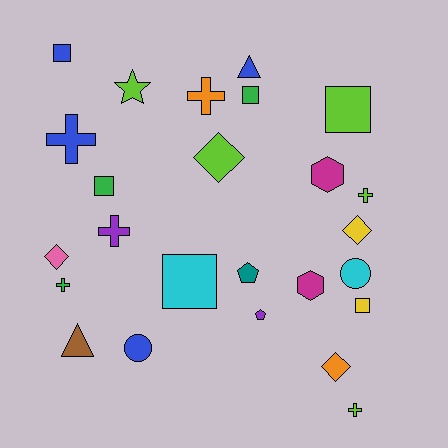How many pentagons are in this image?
There are 2 pentagons.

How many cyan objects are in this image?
There are 2 cyan objects.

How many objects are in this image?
There are 25 objects.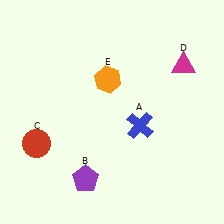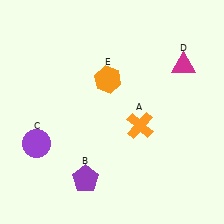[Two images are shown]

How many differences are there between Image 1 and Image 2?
There are 2 differences between the two images.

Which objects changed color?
A changed from blue to orange. C changed from red to purple.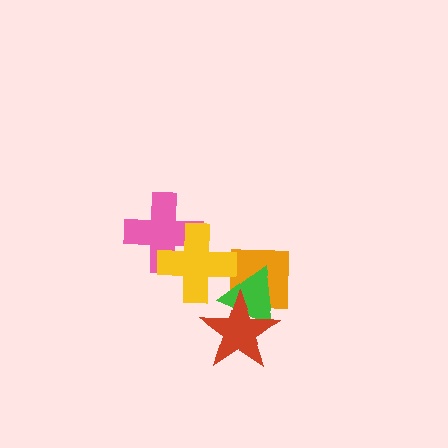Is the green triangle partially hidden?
Yes, it is partially covered by another shape.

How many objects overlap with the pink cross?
1 object overlaps with the pink cross.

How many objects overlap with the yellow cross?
2 objects overlap with the yellow cross.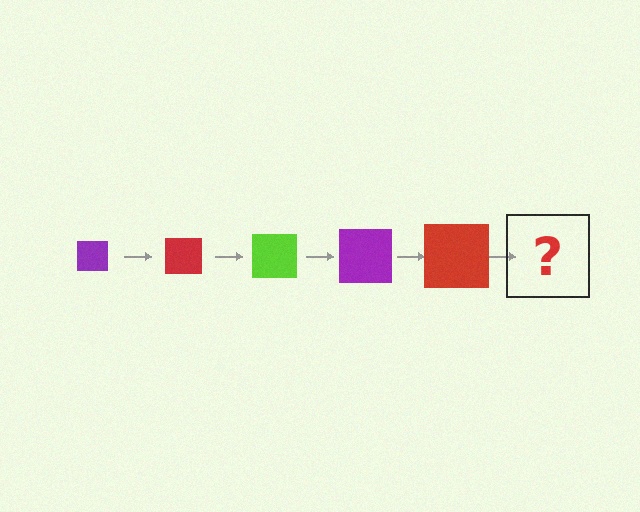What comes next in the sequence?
The next element should be a lime square, larger than the previous one.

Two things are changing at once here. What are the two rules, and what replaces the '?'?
The two rules are that the square grows larger each step and the color cycles through purple, red, and lime. The '?' should be a lime square, larger than the previous one.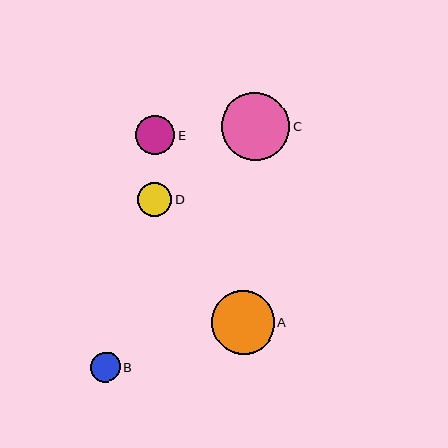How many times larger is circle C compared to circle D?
Circle C is approximately 2.0 times the size of circle D.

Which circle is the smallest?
Circle B is the smallest with a size of approximately 29 pixels.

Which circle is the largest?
Circle C is the largest with a size of approximately 68 pixels.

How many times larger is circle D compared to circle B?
Circle D is approximately 1.2 times the size of circle B.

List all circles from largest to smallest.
From largest to smallest: C, A, E, D, B.